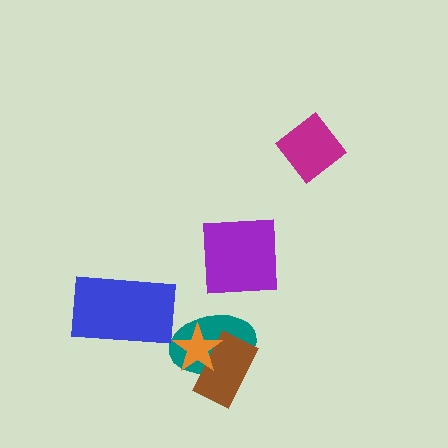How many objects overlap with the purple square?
0 objects overlap with the purple square.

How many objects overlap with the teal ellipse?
2 objects overlap with the teal ellipse.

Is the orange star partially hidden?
No, no other shape covers it.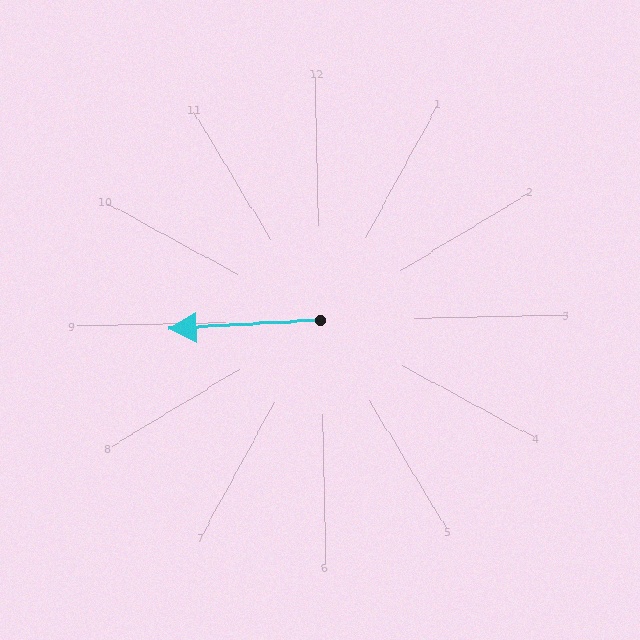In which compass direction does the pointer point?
West.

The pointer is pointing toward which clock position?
Roughly 9 o'clock.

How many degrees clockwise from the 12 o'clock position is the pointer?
Approximately 268 degrees.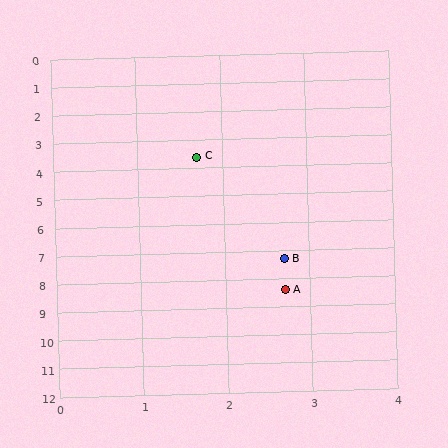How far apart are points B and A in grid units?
Points B and A are about 1.1 grid units apart.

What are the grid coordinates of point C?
Point C is at approximately (1.7, 3.6).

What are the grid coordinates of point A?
Point A is at approximately (2.7, 8.4).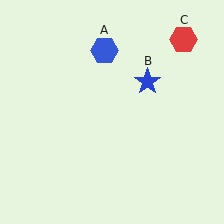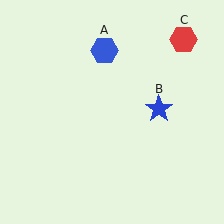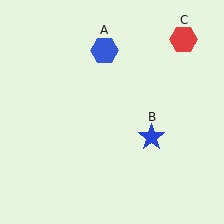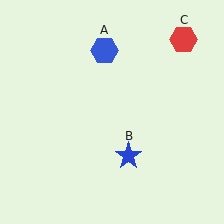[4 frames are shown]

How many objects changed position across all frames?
1 object changed position: blue star (object B).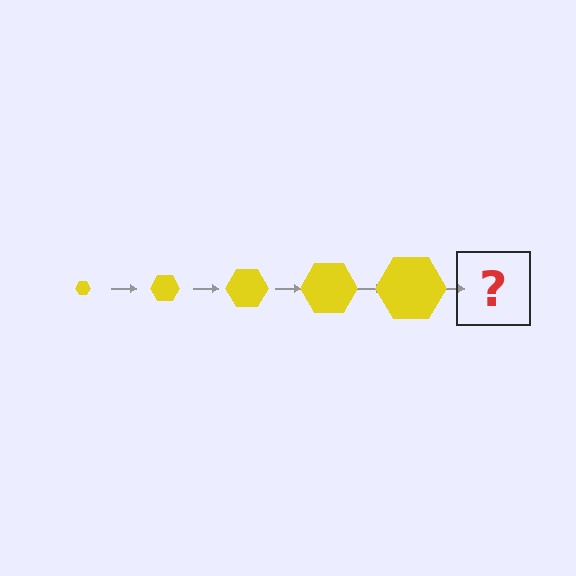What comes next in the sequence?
The next element should be a yellow hexagon, larger than the previous one.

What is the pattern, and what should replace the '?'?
The pattern is that the hexagon gets progressively larger each step. The '?' should be a yellow hexagon, larger than the previous one.